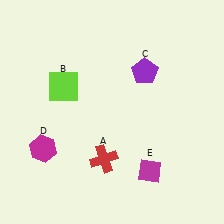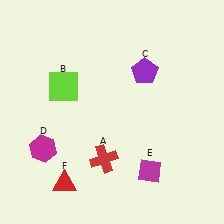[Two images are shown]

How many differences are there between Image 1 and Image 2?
There is 1 difference between the two images.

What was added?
A red triangle (F) was added in Image 2.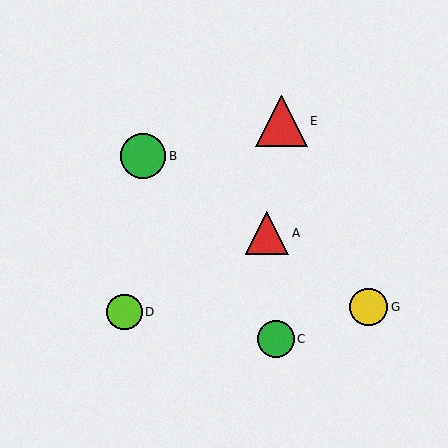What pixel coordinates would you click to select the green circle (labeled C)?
Click at (276, 339) to select the green circle C.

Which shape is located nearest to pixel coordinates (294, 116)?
The red triangle (labeled E) at (281, 121) is nearest to that location.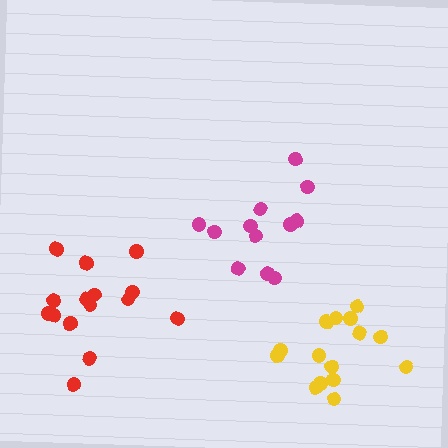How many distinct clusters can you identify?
There are 3 distinct clusters.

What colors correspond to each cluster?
The clusters are colored: magenta, yellow, red.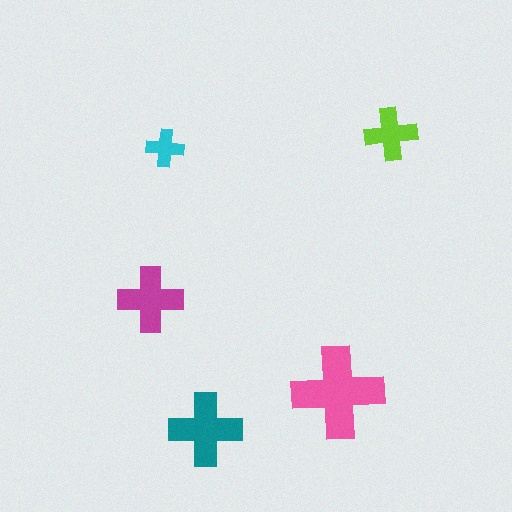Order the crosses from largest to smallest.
the pink one, the teal one, the magenta one, the lime one, the cyan one.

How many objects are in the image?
There are 5 objects in the image.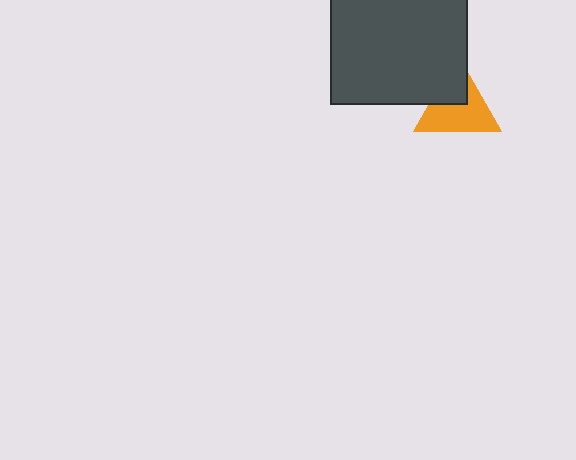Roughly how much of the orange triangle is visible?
Most of it is visible (roughly 65%).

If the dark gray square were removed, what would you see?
You would see the complete orange triangle.